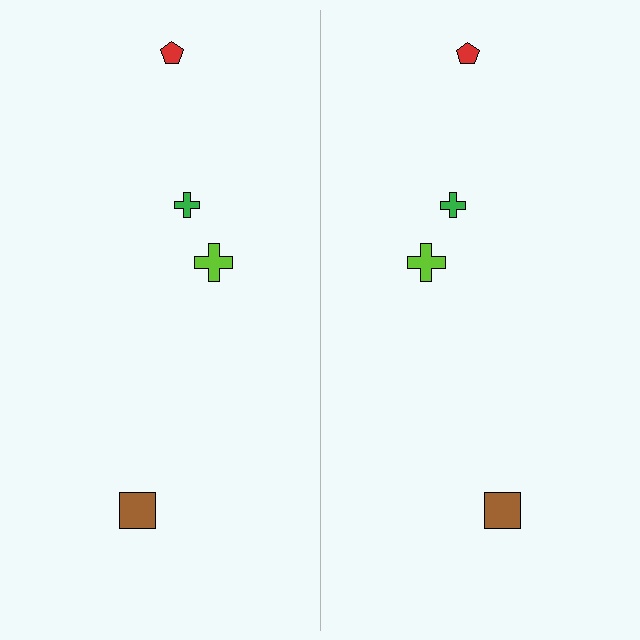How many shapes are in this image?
There are 8 shapes in this image.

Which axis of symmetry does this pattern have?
The pattern has a vertical axis of symmetry running through the center of the image.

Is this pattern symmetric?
Yes, this pattern has bilateral (reflection) symmetry.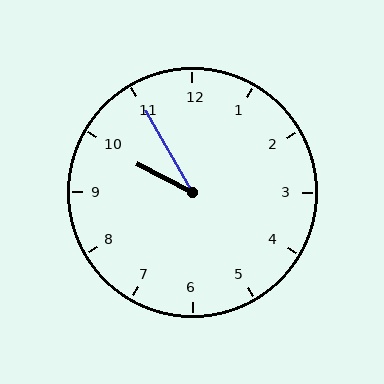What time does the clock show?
9:55.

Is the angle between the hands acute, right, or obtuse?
It is acute.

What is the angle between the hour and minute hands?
Approximately 32 degrees.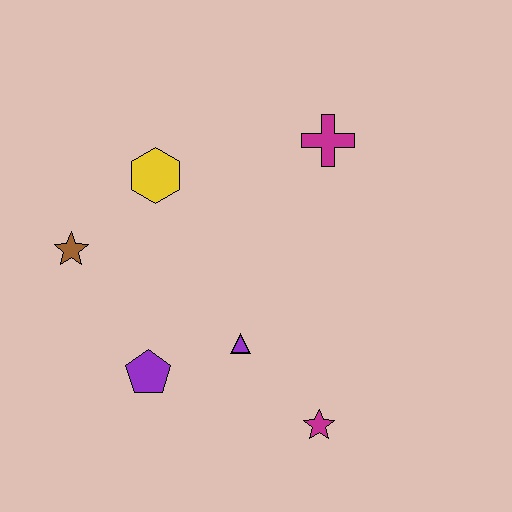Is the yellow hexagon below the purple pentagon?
No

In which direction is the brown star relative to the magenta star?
The brown star is to the left of the magenta star.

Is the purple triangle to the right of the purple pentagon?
Yes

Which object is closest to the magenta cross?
The yellow hexagon is closest to the magenta cross.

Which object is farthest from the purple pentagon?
The magenta cross is farthest from the purple pentagon.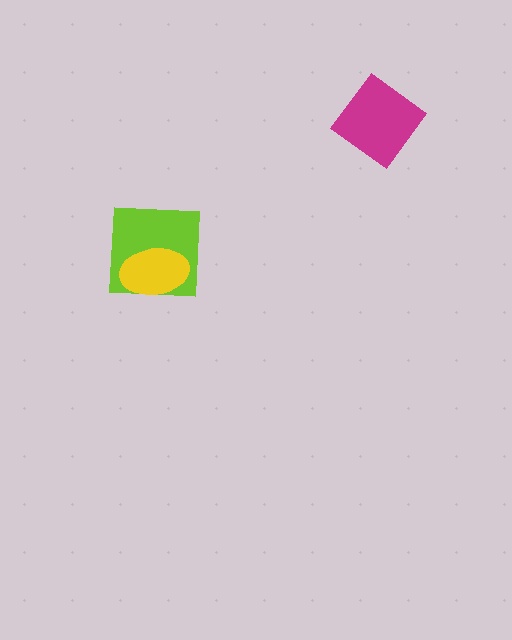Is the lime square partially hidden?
Yes, it is partially covered by another shape.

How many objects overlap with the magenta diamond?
0 objects overlap with the magenta diamond.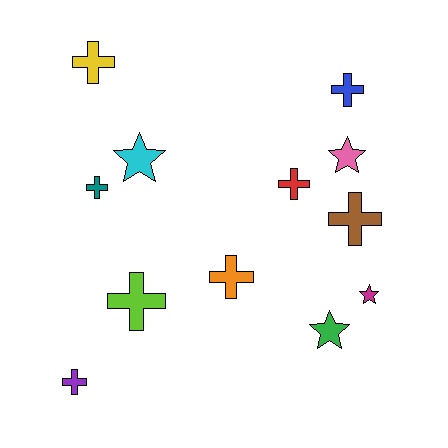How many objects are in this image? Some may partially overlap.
There are 12 objects.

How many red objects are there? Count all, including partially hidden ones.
There is 1 red object.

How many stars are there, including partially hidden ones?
There are 4 stars.